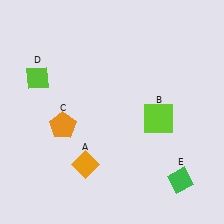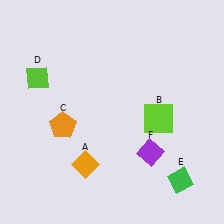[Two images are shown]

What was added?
A purple diamond (F) was added in Image 2.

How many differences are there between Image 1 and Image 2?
There is 1 difference between the two images.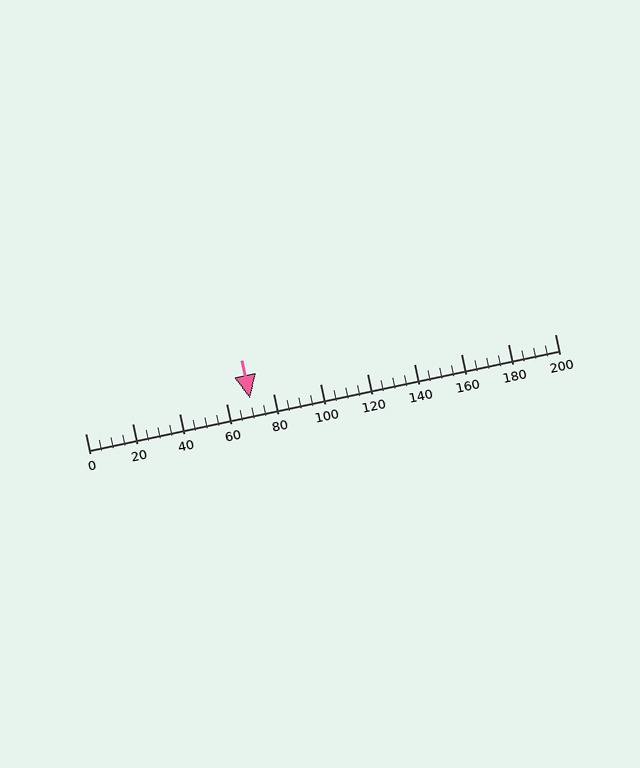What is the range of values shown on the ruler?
The ruler shows values from 0 to 200.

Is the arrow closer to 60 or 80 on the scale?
The arrow is closer to 80.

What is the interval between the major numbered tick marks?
The major tick marks are spaced 20 units apart.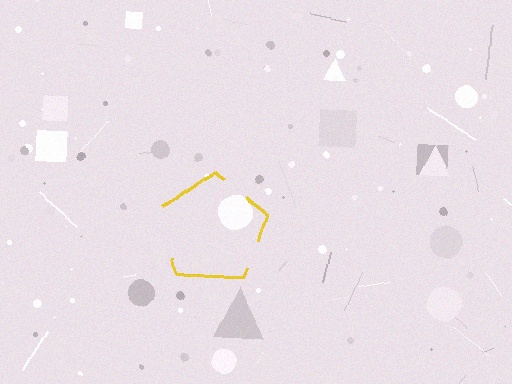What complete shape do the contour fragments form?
The contour fragments form a pentagon.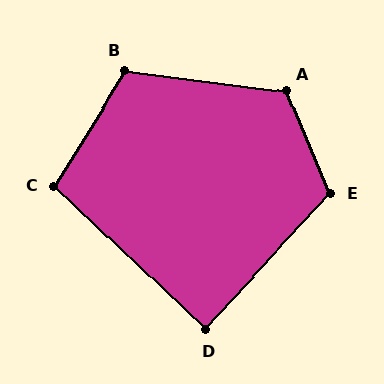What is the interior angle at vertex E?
Approximately 114 degrees (obtuse).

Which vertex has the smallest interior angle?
D, at approximately 89 degrees.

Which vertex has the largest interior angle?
A, at approximately 120 degrees.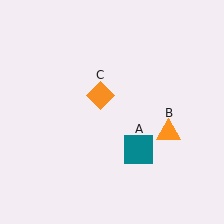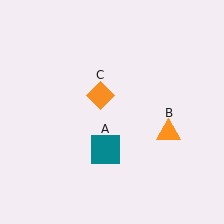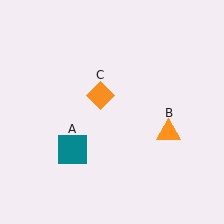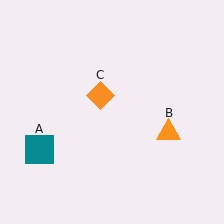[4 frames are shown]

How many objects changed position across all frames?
1 object changed position: teal square (object A).